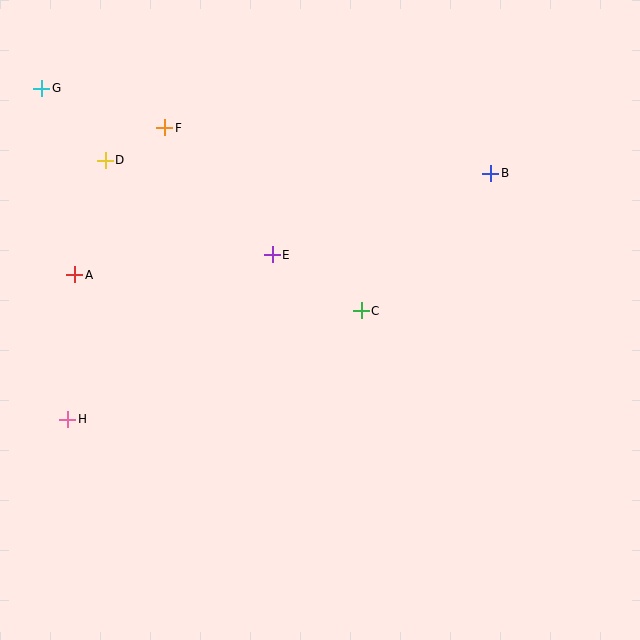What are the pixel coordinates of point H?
Point H is at (68, 419).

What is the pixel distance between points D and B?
The distance between D and B is 386 pixels.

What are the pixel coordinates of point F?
Point F is at (165, 128).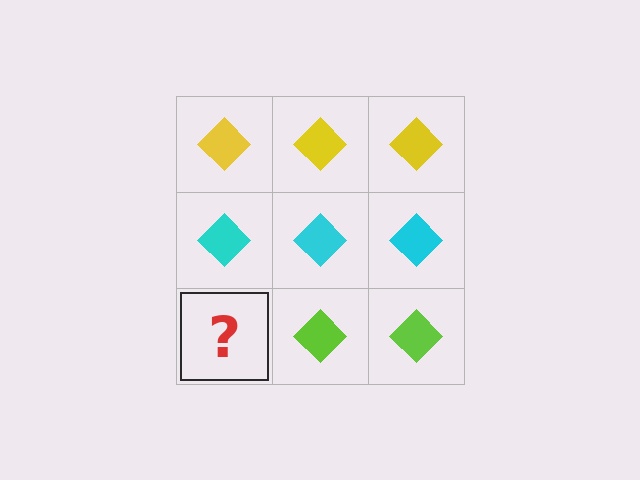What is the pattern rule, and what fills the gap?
The rule is that each row has a consistent color. The gap should be filled with a lime diamond.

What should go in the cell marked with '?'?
The missing cell should contain a lime diamond.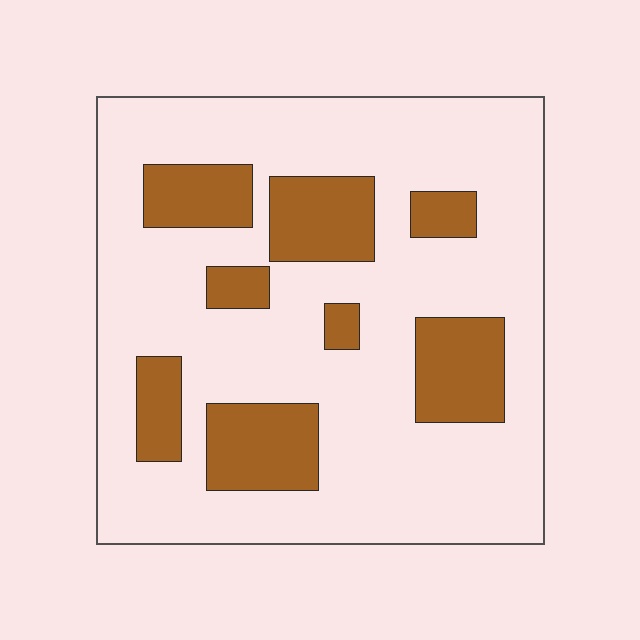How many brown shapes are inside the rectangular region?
8.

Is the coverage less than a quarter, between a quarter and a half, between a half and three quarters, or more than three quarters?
Less than a quarter.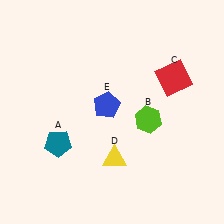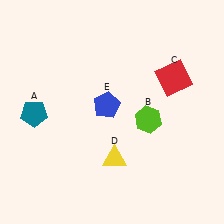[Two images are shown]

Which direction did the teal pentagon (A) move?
The teal pentagon (A) moved up.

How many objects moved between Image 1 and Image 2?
1 object moved between the two images.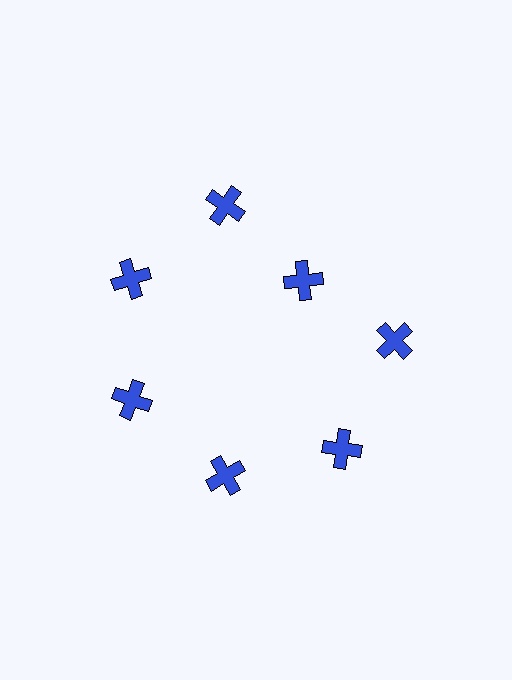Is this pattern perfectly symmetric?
No. The 7 blue crosses are arranged in a ring, but one element near the 1 o'clock position is pulled inward toward the center, breaking the 7-fold rotational symmetry.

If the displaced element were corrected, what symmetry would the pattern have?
It would have 7-fold rotational symmetry — the pattern would map onto itself every 51 degrees.